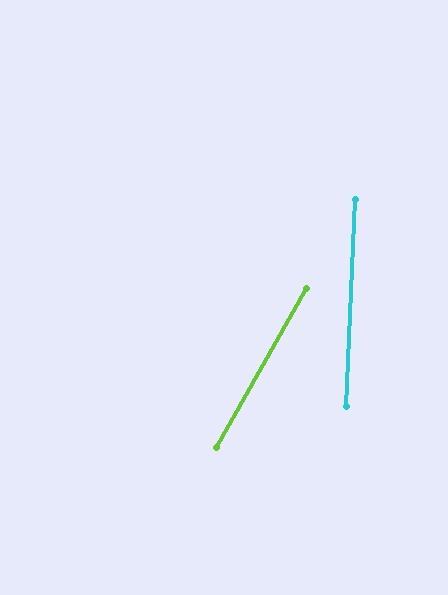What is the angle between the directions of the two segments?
Approximately 27 degrees.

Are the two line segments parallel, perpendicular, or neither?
Neither parallel nor perpendicular — they differ by about 27°.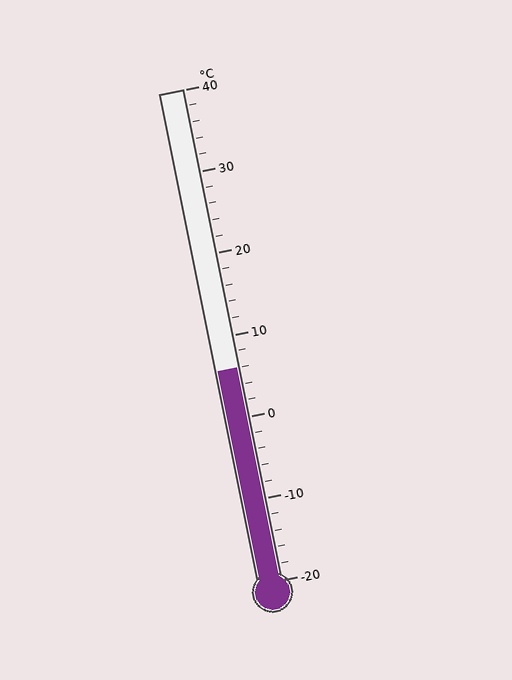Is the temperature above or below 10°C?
The temperature is below 10°C.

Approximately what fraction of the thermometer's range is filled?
The thermometer is filled to approximately 45% of its range.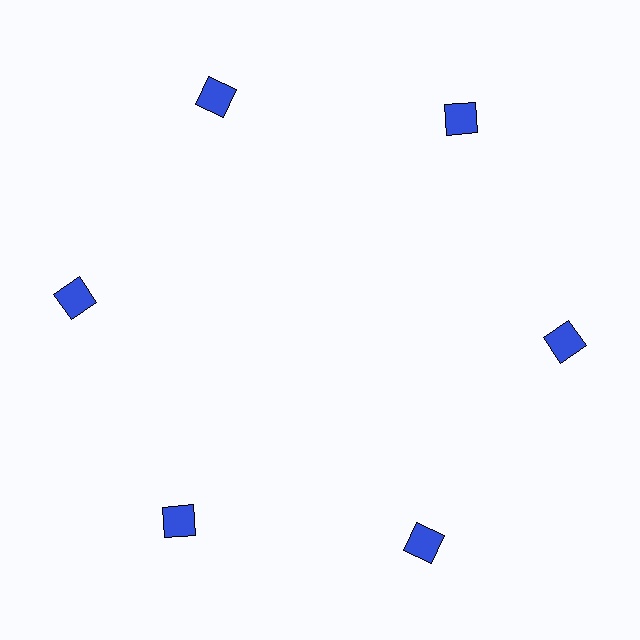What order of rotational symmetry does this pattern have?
This pattern has 6-fold rotational symmetry.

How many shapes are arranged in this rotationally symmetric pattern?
There are 6 shapes, arranged in 6 groups of 1.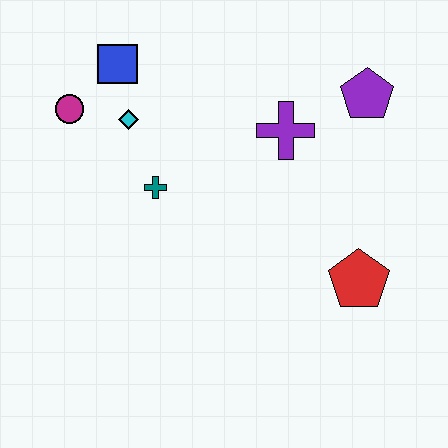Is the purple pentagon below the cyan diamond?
No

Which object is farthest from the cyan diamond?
The red pentagon is farthest from the cyan diamond.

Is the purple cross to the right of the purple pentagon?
No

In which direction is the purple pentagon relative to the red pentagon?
The purple pentagon is above the red pentagon.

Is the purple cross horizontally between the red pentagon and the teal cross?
Yes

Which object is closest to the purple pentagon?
The purple cross is closest to the purple pentagon.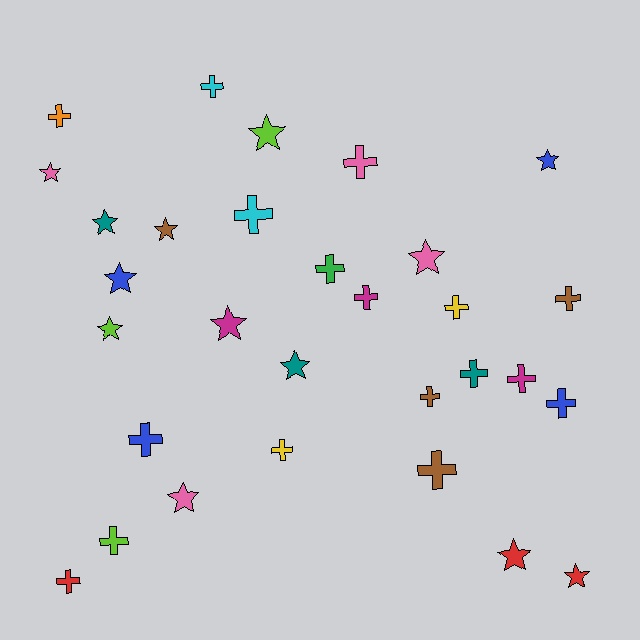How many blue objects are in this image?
There are 4 blue objects.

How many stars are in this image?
There are 13 stars.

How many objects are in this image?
There are 30 objects.